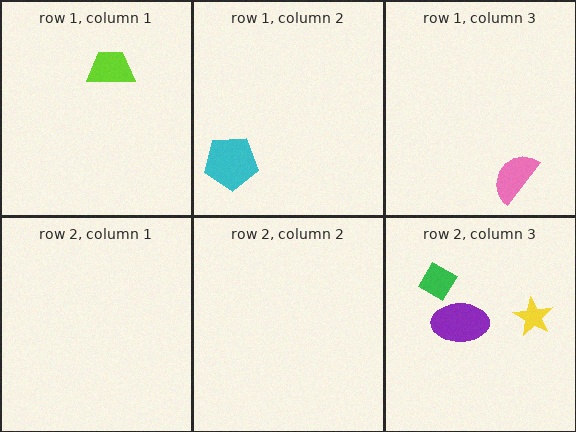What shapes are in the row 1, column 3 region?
The pink semicircle.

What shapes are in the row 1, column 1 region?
The lime trapezoid.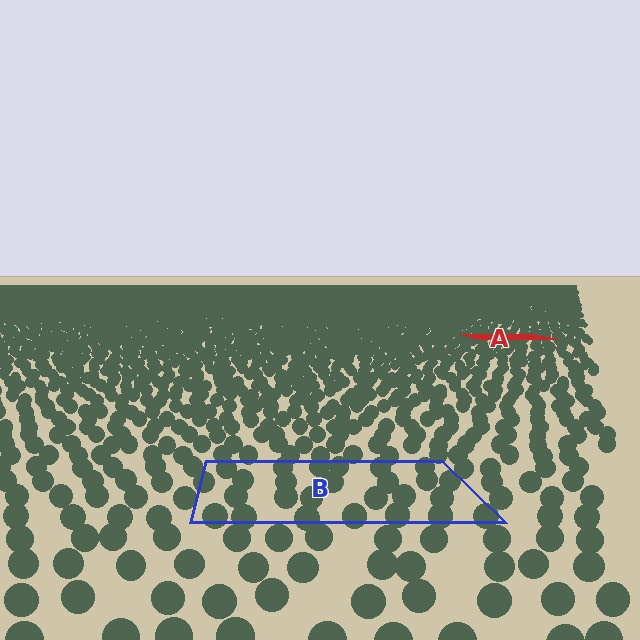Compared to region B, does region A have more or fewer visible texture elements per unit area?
Region A has more texture elements per unit area — they are packed more densely because it is farther away.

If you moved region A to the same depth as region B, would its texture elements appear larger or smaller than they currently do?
They would appear larger. At a closer depth, the same texture elements are projected at a bigger on-screen size.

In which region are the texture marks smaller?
The texture marks are smaller in region A, because it is farther away.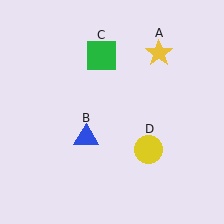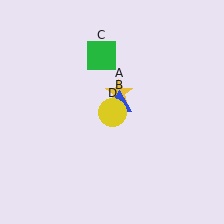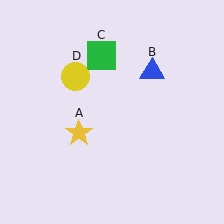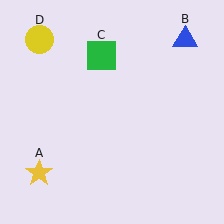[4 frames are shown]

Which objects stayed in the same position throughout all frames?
Green square (object C) remained stationary.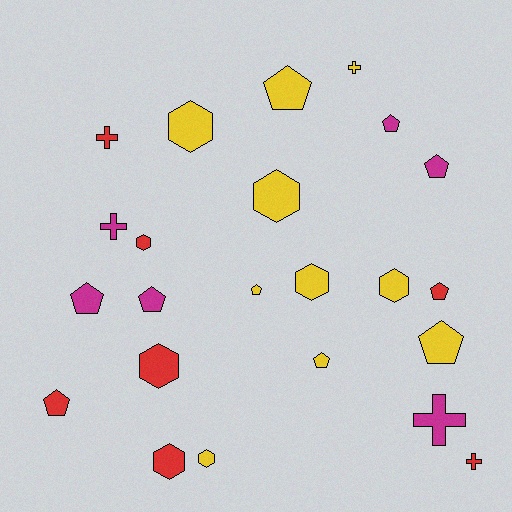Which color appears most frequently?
Yellow, with 10 objects.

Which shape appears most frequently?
Pentagon, with 10 objects.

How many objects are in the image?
There are 23 objects.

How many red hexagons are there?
There are 3 red hexagons.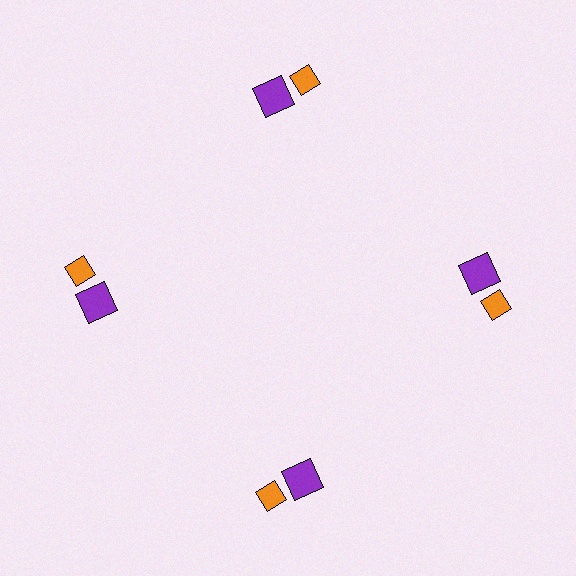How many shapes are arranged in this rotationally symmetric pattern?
There are 8 shapes, arranged in 4 groups of 2.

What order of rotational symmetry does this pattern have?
This pattern has 4-fold rotational symmetry.